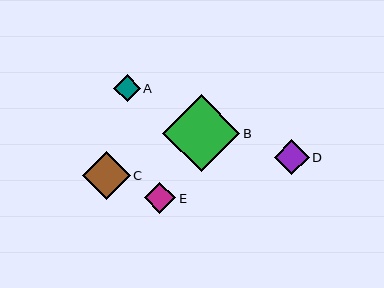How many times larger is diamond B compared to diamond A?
Diamond B is approximately 2.9 times the size of diamond A.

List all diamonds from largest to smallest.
From largest to smallest: B, C, D, E, A.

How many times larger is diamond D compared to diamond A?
Diamond D is approximately 1.3 times the size of diamond A.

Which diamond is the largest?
Diamond B is the largest with a size of approximately 77 pixels.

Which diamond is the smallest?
Diamond A is the smallest with a size of approximately 26 pixels.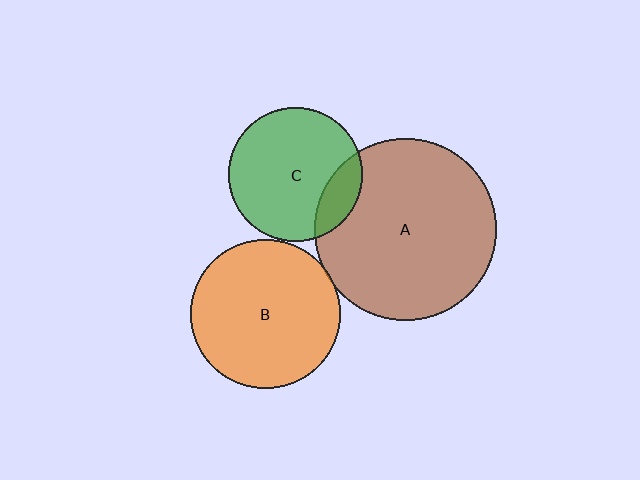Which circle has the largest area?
Circle A (brown).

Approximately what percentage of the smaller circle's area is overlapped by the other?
Approximately 5%.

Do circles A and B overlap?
Yes.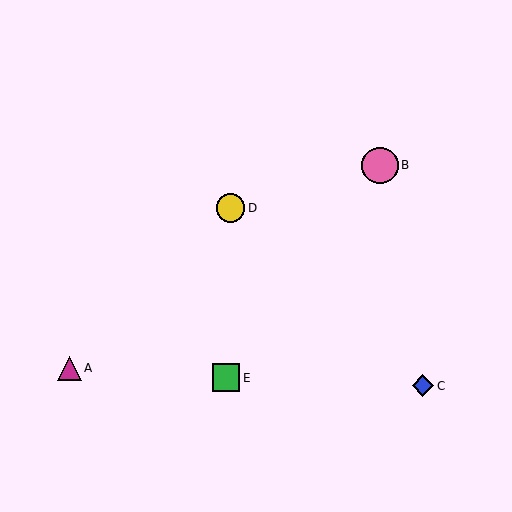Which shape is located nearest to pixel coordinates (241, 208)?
The yellow circle (labeled D) at (231, 208) is nearest to that location.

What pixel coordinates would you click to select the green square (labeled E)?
Click at (226, 378) to select the green square E.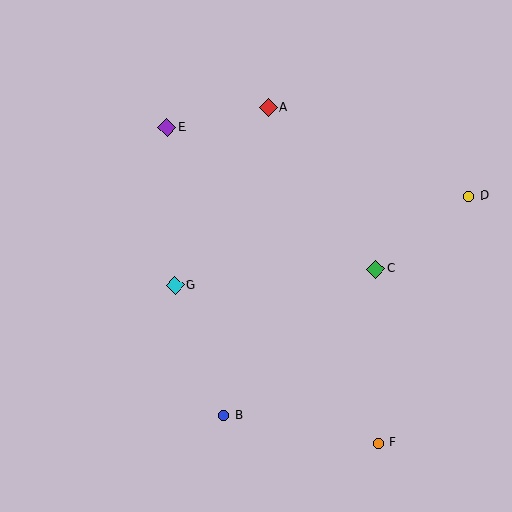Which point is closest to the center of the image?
Point G at (175, 285) is closest to the center.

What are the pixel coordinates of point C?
Point C is at (376, 269).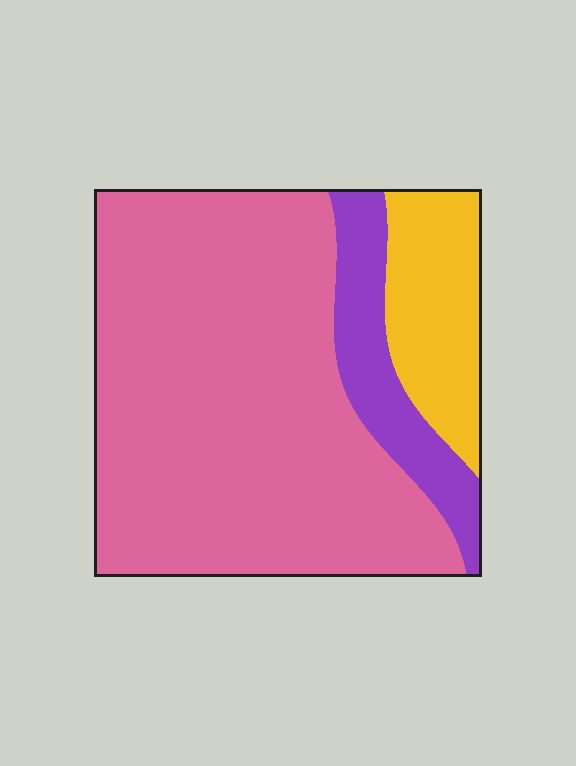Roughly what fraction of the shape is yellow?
Yellow takes up less than a sixth of the shape.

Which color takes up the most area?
Pink, at roughly 70%.